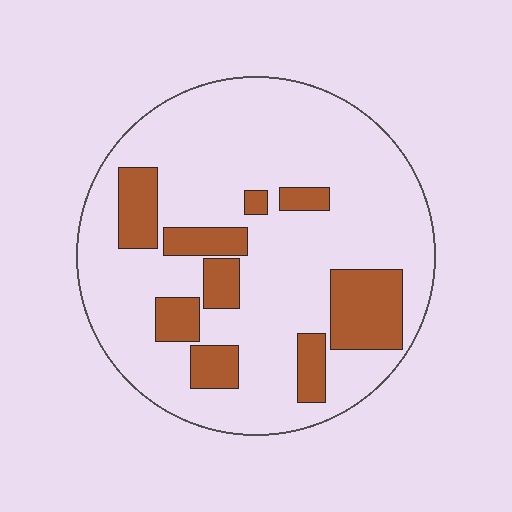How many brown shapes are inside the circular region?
9.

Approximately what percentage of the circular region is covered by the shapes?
Approximately 20%.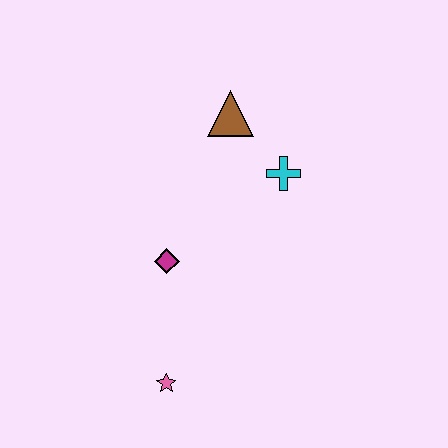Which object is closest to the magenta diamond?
The pink star is closest to the magenta diamond.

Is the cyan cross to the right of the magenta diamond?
Yes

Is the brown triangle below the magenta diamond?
No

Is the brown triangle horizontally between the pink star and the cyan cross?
Yes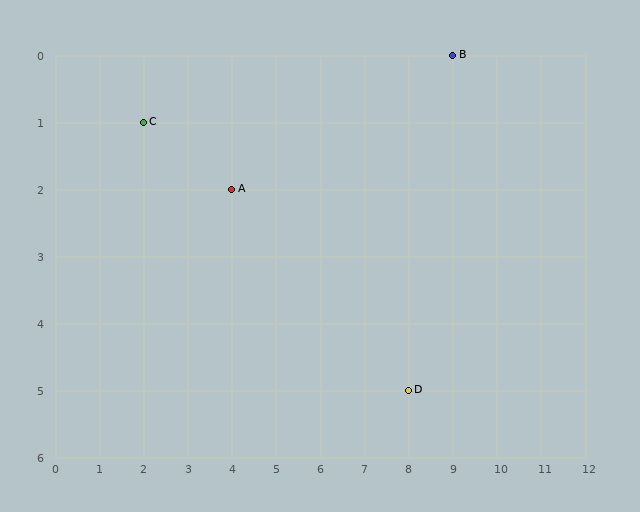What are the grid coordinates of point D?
Point D is at grid coordinates (8, 5).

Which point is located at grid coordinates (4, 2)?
Point A is at (4, 2).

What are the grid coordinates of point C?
Point C is at grid coordinates (2, 1).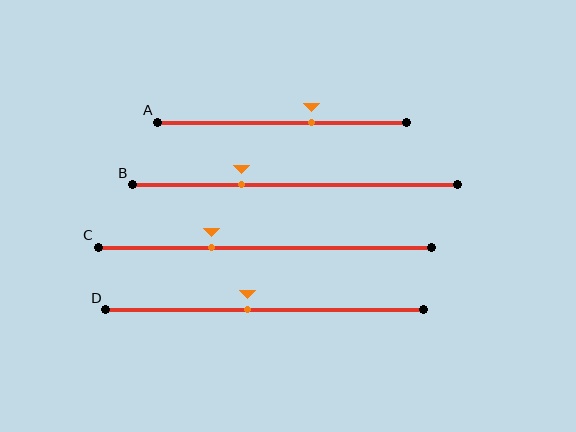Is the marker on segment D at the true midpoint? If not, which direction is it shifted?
No, the marker on segment D is shifted to the left by about 6% of the segment length.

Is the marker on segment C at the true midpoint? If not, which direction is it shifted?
No, the marker on segment C is shifted to the left by about 16% of the segment length.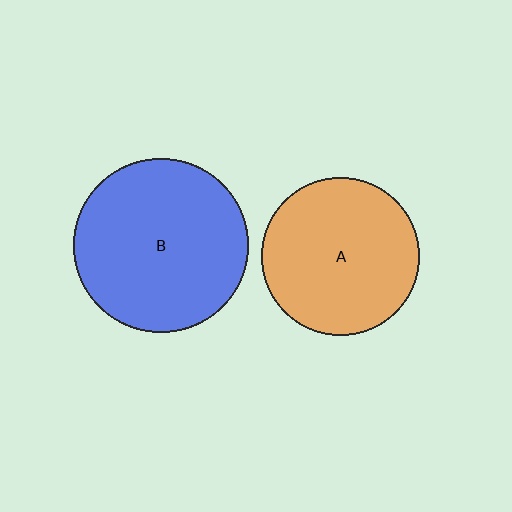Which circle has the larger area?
Circle B (blue).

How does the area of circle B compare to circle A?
Approximately 1.2 times.